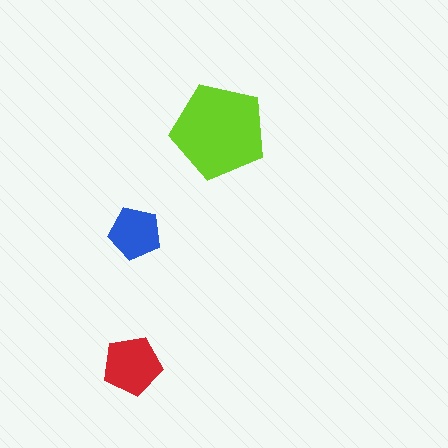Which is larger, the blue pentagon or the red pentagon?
The red one.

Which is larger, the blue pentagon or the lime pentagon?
The lime one.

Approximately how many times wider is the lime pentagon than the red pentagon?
About 1.5 times wider.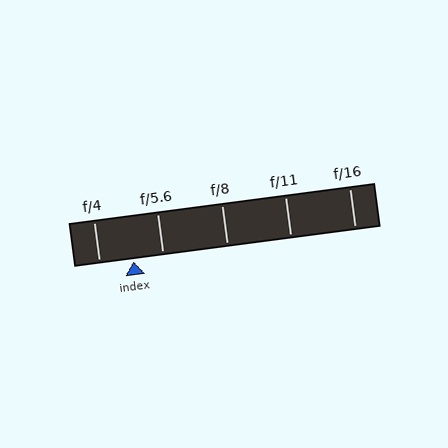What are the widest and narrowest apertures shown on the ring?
The widest aperture shown is f/4 and the narrowest is f/16.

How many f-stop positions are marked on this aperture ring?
There are 5 f-stop positions marked.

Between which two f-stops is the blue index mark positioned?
The index mark is between f/4 and f/5.6.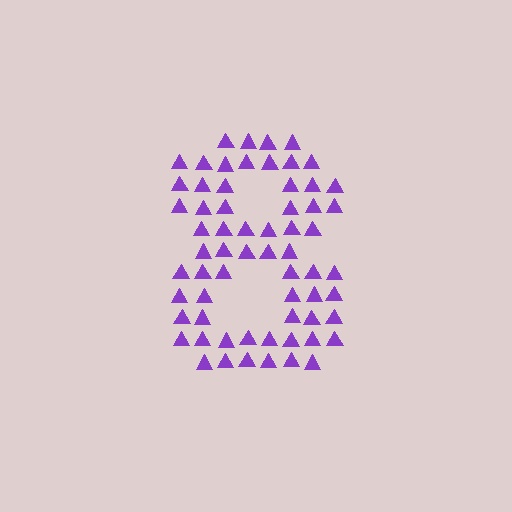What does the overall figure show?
The overall figure shows the digit 8.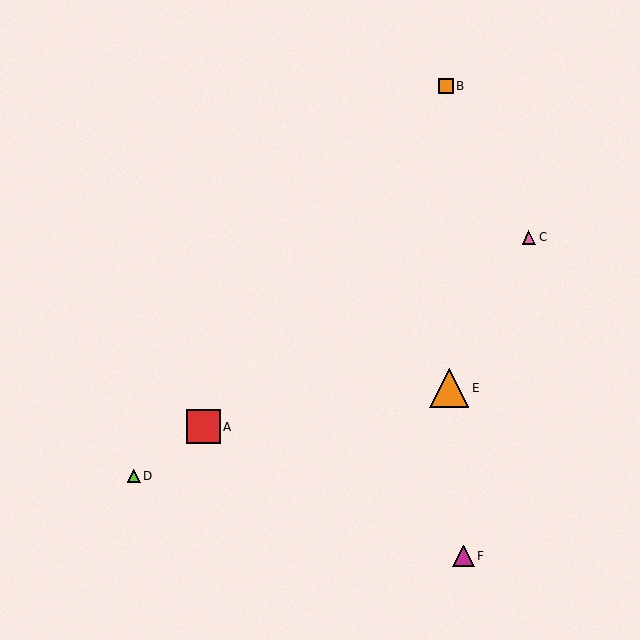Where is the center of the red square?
The center of the red square is at (203, 427).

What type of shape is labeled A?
Shape A is a red square.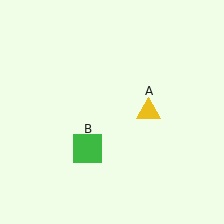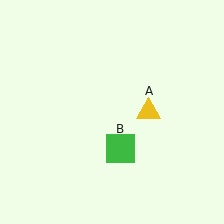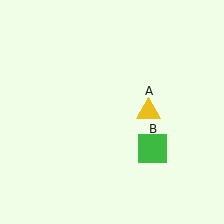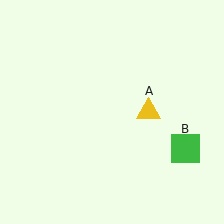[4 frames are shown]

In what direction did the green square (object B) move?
The green square (object B) moved right.